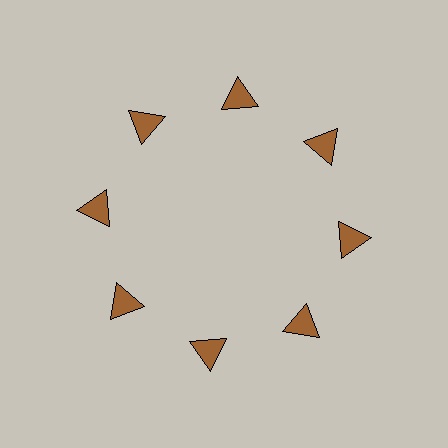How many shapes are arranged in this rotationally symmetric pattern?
There are 8 shapes, arranged in 8 groups of 1.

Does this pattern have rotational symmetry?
Yes, this pattern has 8-fold rotational symmetry. It looks the same after rotating 45 degrees around the center.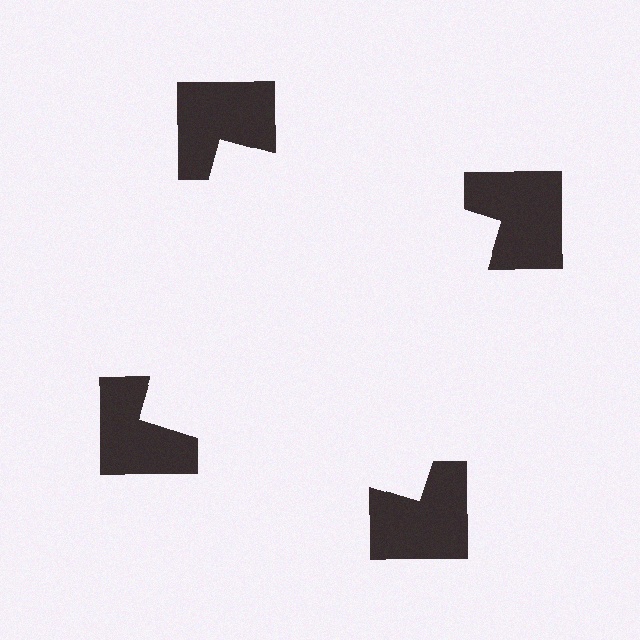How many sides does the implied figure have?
4 sides.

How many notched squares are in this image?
There are 4 — one at each vertex of the illusory square.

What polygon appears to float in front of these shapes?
An illusory square — its edges are inferred from the aligned wedge cuts in the notched squares, not physically drawn.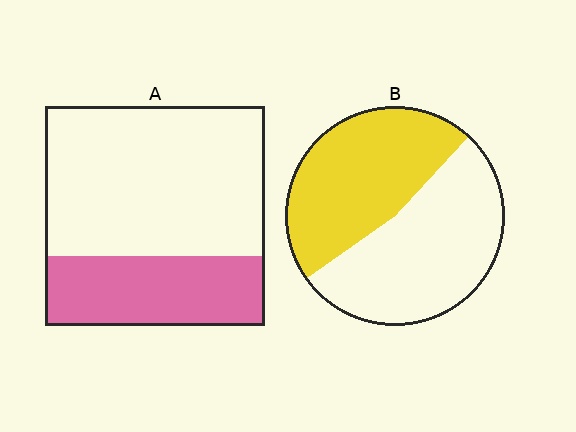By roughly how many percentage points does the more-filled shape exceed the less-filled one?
By roughly 15 percentage points (B over A).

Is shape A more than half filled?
No.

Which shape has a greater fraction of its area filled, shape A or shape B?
Shape B.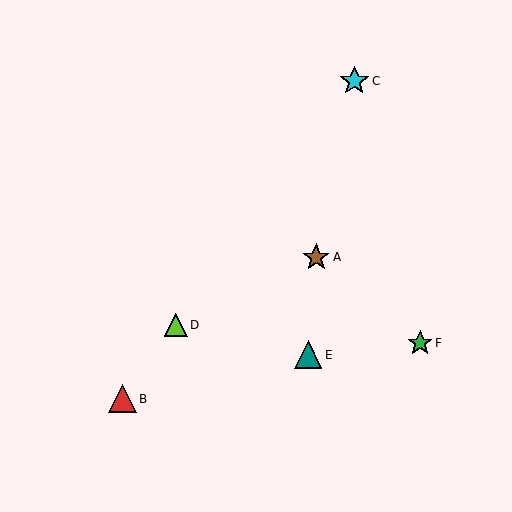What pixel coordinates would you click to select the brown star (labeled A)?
Click at (316, 257) to select the brown star A.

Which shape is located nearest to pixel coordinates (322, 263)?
The brown star (labeled A) at (316, 257) is nearest to that location.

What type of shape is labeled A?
Shape A is a brown star.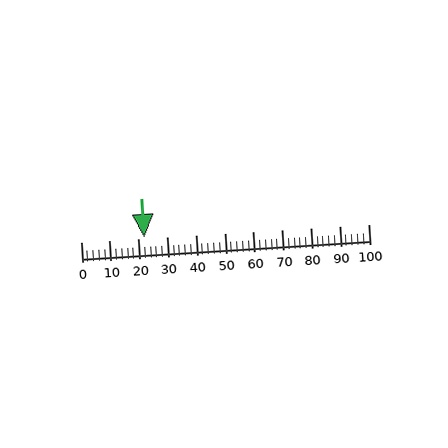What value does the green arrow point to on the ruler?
The green arrow points to approximately 22.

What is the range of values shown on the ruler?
The ruler shows values from 0 to 100.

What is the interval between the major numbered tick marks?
The major tick marks are spaced 10 units apart.